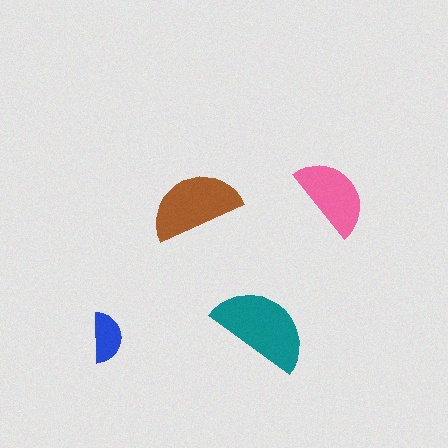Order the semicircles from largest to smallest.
the teal one, the brown one, the pink one, the blue one.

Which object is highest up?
The pink semicircle is topmost.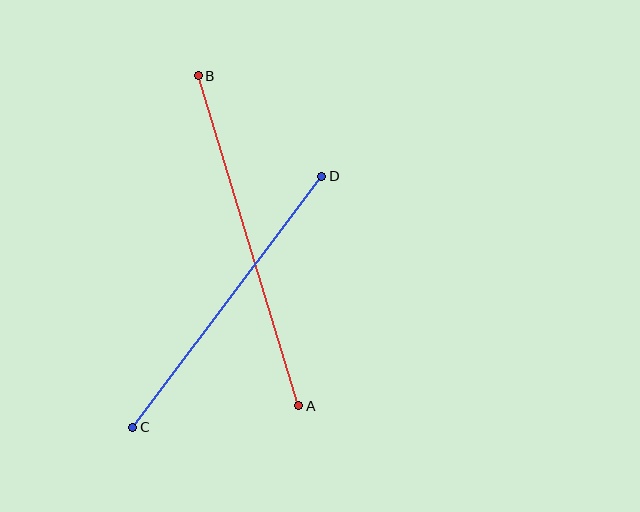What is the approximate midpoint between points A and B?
The midpoint is at approximately (248, 241) pixels.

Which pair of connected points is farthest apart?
Points A and B are farthest apart.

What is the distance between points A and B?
The distance is approximately 345 pixels.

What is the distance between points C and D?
The distance is approximately 314 pixels.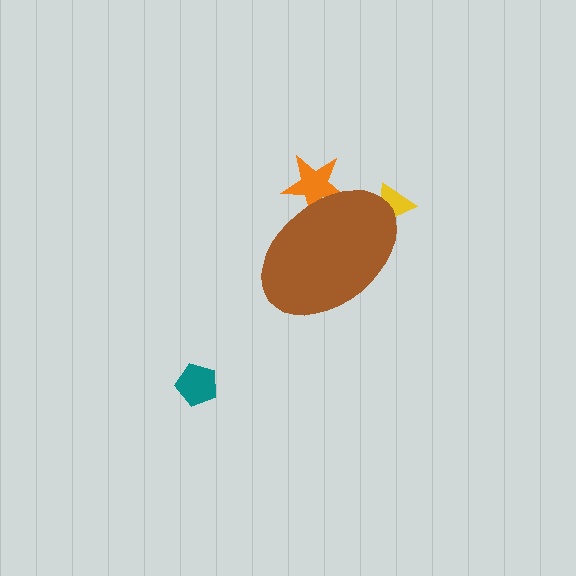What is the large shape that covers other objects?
A brown ellipse.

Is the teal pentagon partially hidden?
No, the teal pentagon is fully visible.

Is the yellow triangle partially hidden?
Yes, the yellow triangle is partially hidden behind the brown ellipse.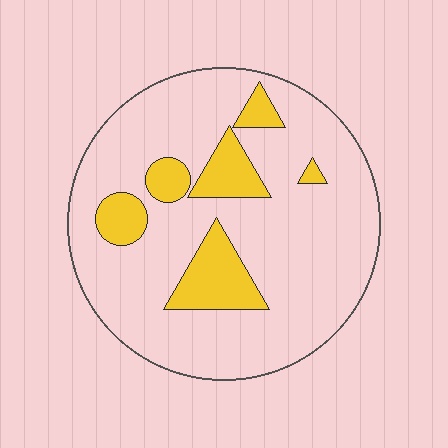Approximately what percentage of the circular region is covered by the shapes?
Approximately 20%.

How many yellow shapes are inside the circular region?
6.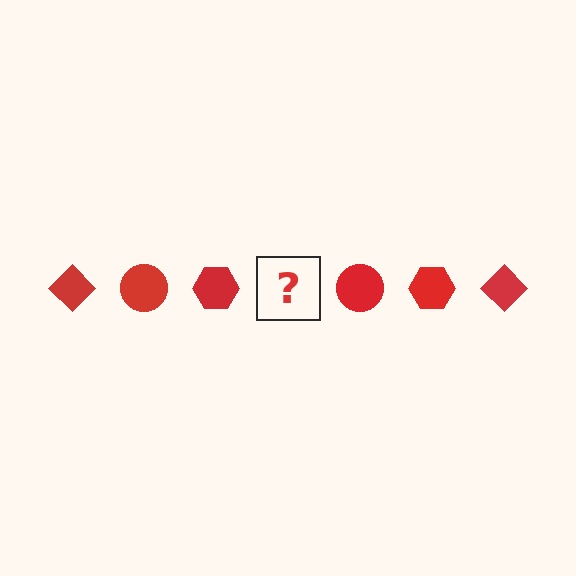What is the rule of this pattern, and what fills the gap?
The rule is that the pattern cycles through diamond, circle, hexagon shapes in red. The gap should be filled with a red diamond.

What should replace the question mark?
The question mark should be replaced with a red diamond.